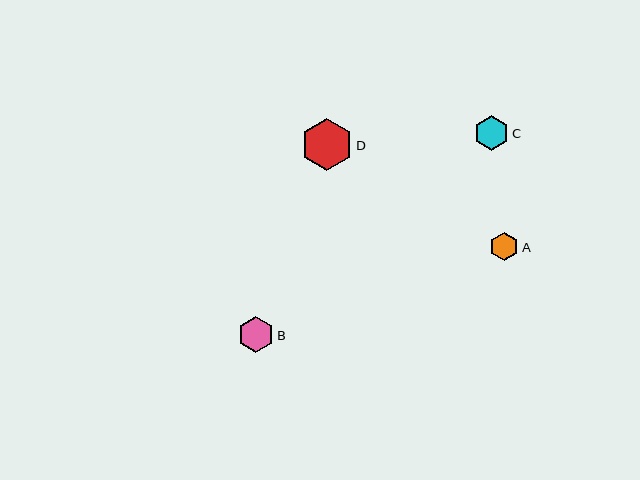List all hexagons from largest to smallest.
From largest to smallest: D, B, C, A.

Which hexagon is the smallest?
Hexagon A is the smallest with a size of approximately 29 pixels.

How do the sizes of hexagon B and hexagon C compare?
Hexagon B and hexagon C are approximately the same size.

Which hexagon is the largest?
Hexagon D is the largest with a size of approximately 52 pixels.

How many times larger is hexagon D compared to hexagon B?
Hexagon D is approximately 1.5 times the size of hexagon B.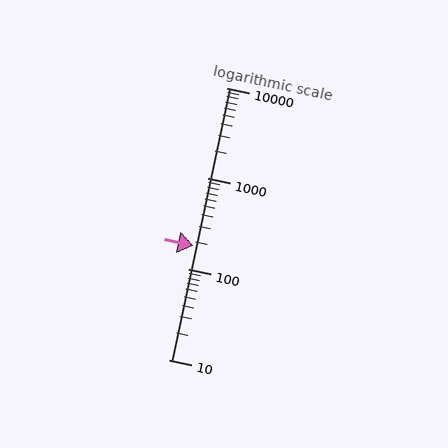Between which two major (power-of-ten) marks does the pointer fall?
The pointer is between 100 and 1000.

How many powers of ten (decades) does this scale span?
The scale spans 3 decades, from 10 to 10000.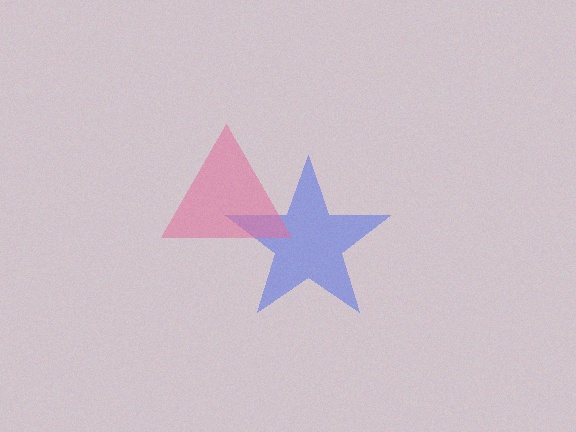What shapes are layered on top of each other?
The layered shapes are: a blue star, a pink triangle.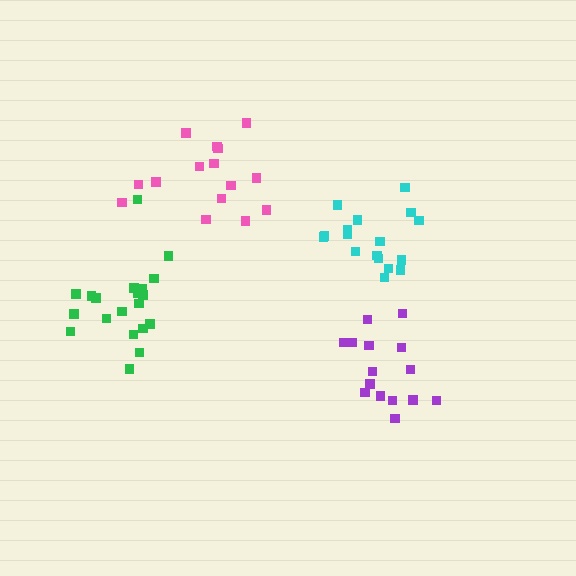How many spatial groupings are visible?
There are 4 spatial groupings.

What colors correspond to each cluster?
The clusters are colored: purple, cyan, pink, green.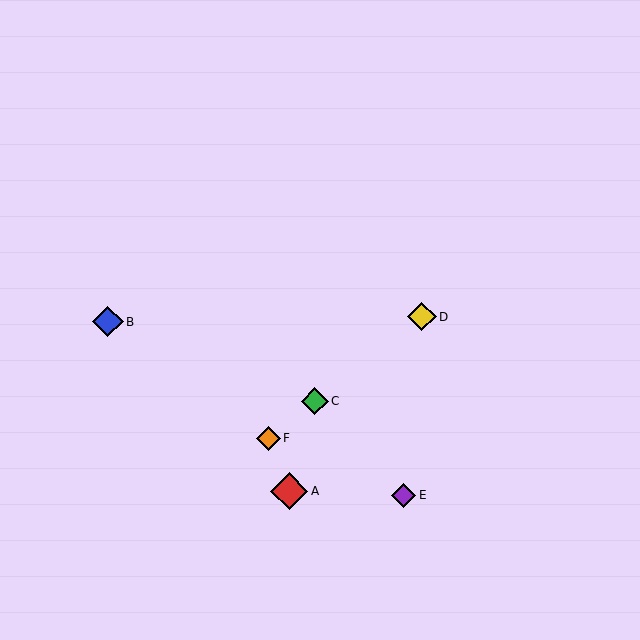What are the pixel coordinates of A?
Object A is at (289, 491).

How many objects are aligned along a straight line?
3 objects (C, D, F) are aligned along a straight line.